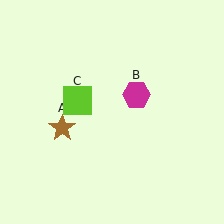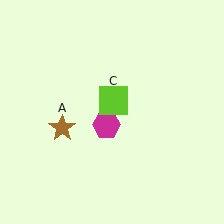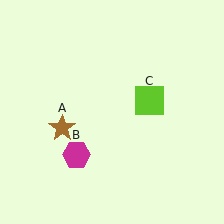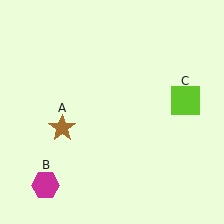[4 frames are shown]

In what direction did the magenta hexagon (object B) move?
The magenta hexagon (object B) moved down and to the left.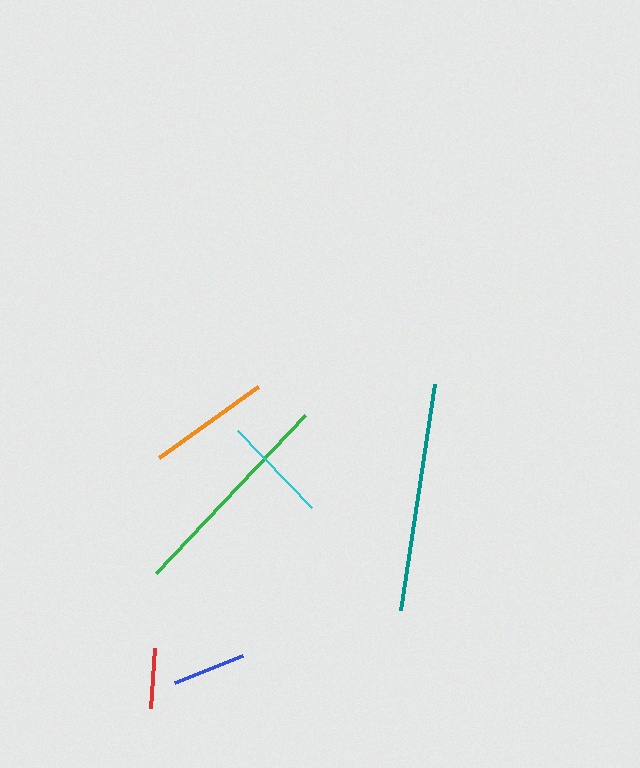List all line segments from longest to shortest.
From longest to shortest: teal, green, orange, cyan, blue, red.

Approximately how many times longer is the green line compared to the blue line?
The green line is approximately 3.0 times the length of the blue line.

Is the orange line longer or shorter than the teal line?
The teal line is longer than the orange line.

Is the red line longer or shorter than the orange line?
The orange line is longer than the red line.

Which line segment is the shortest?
The red line is the shortest at approximately 61 pixels.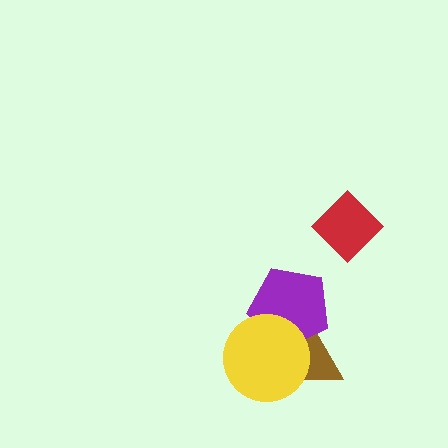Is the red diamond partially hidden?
No, no other shape covers it.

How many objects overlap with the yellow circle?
2 objects overlap with the yellow circle.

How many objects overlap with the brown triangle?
2 objects overlap with the brown triangle.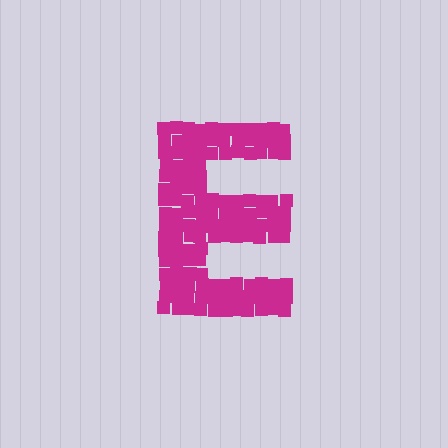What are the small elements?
The small elements are squares.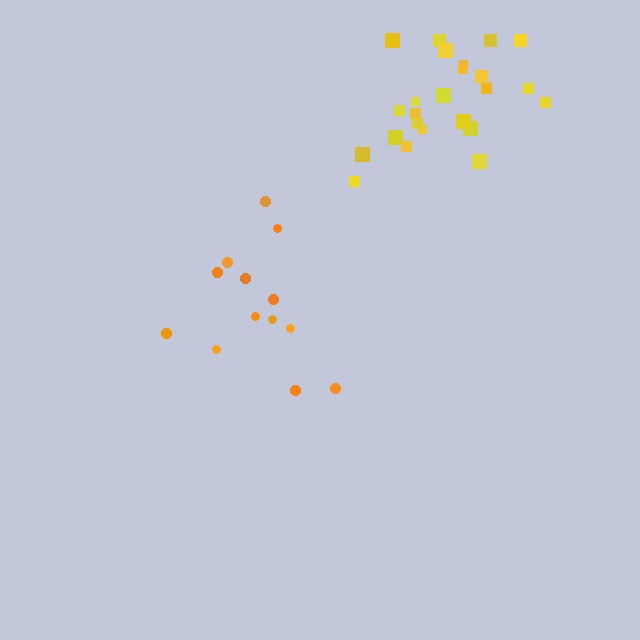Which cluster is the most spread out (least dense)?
Orange.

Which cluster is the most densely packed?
Yellow.